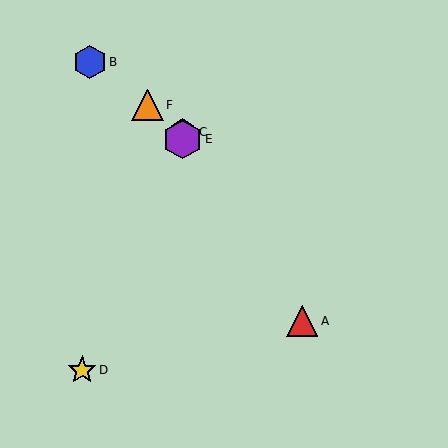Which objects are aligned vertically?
Objects C, E are aligned vertically.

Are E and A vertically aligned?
No, E is at x≈183 and A is at x≈302.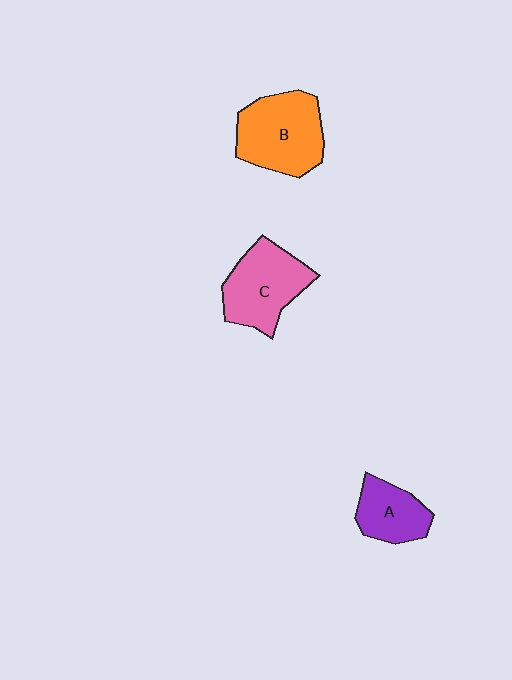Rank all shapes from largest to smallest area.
From largest to smallest: B (orange), C (pink), A (purple).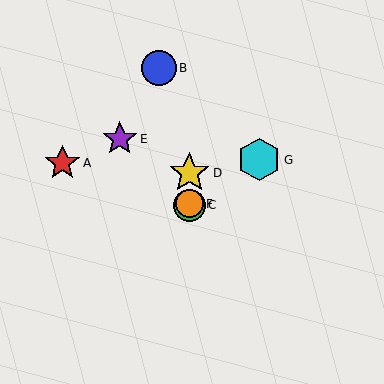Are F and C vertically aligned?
Yes, both are at x≈189.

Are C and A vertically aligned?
No, C is at x≈189 and A is at x≈62.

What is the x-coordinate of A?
Object A is at x≈62.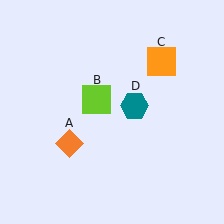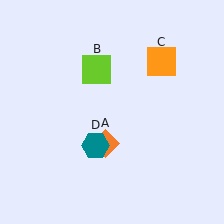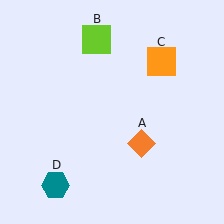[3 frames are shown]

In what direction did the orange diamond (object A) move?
The orange diamond (object A) moved right.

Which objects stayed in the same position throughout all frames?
Orange square (object C) remained stationary.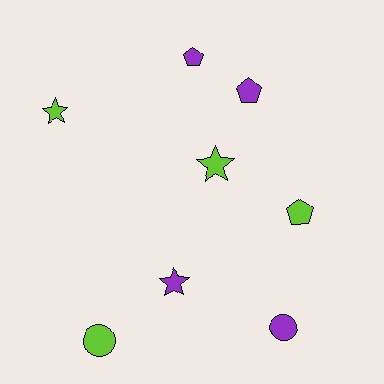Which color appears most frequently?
Lime, with 4 objects.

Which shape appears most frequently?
Star, with 3 objects.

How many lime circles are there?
There is 1 lime circle.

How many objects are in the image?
There are 8 objects.